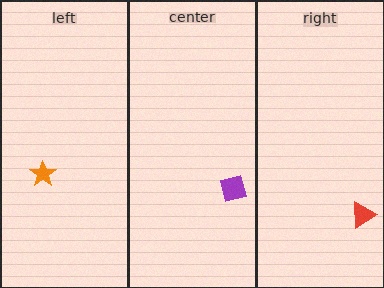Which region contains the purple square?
The center region.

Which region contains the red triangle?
The right region.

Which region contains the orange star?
The left region.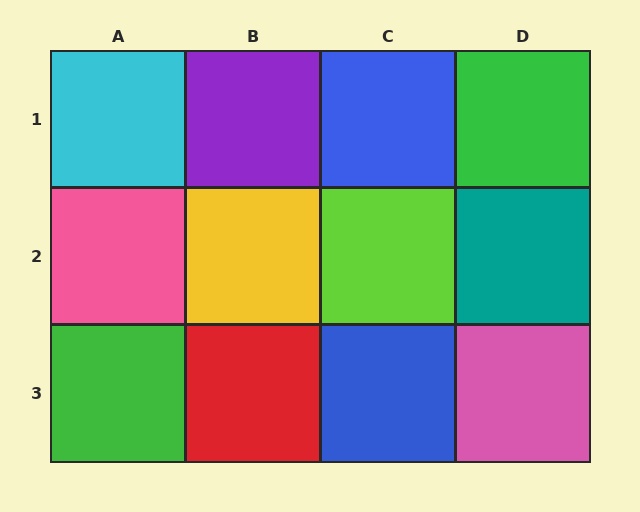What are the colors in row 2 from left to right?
Pink, yellow, lime, teal.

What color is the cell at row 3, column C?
Blue.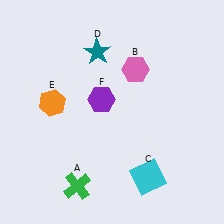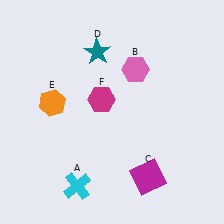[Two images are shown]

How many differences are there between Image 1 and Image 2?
There are 3 differences between the two images.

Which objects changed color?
A changed from green to cyan. C changed from cyan to magenta. F changed from purple to magenta.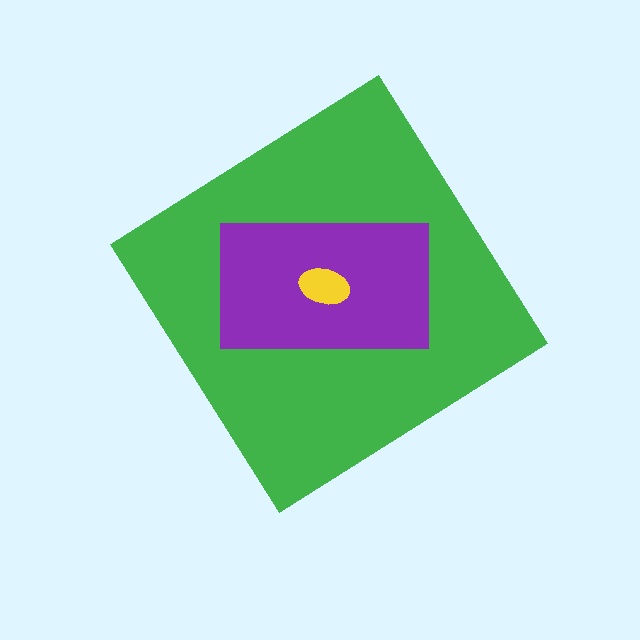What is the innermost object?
The yellow ellipse.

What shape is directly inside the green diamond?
The purple rectangle.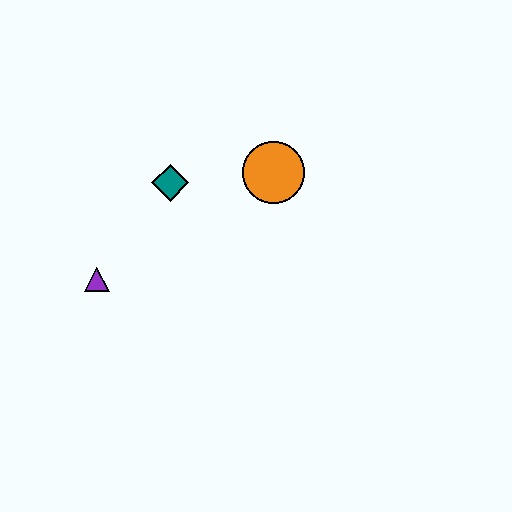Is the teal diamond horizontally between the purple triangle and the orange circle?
Yes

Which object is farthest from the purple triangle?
The orange circle is farthest from the purple triangle.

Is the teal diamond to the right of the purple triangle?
Yes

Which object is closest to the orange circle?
The teal diamond is closest to the orange circle.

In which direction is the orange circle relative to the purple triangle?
The orange circle is to the right of the purple triangle.